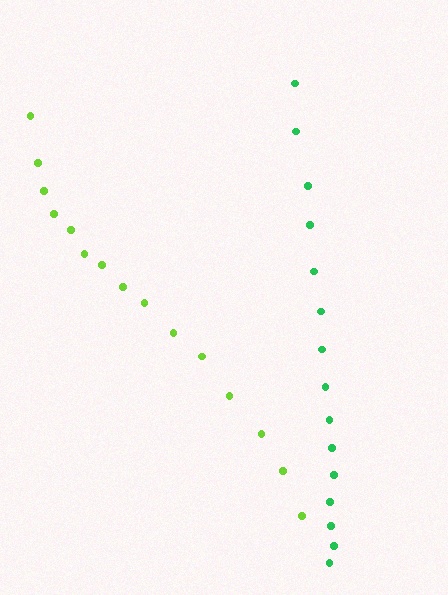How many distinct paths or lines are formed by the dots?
There are 2 distinct paths.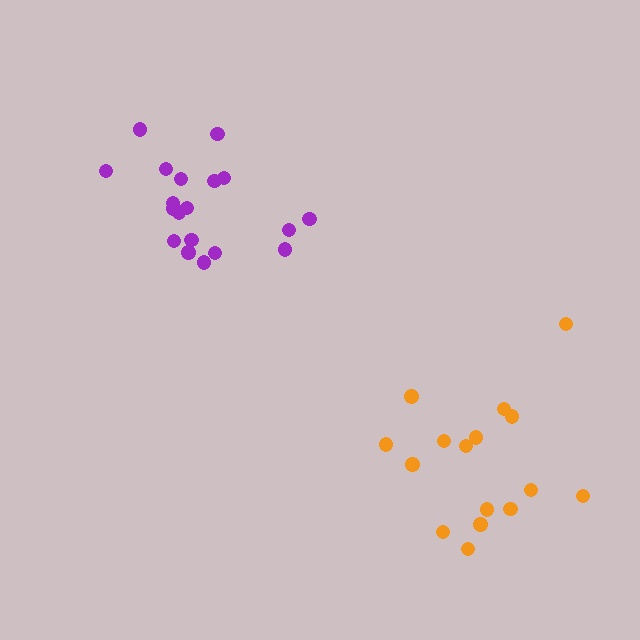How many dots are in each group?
Group 1: 19 dots, Group 2: 16 dots (35 total).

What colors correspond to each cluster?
The clusters are colored: purple, orange.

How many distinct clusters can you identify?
There are 2 distinct clusters.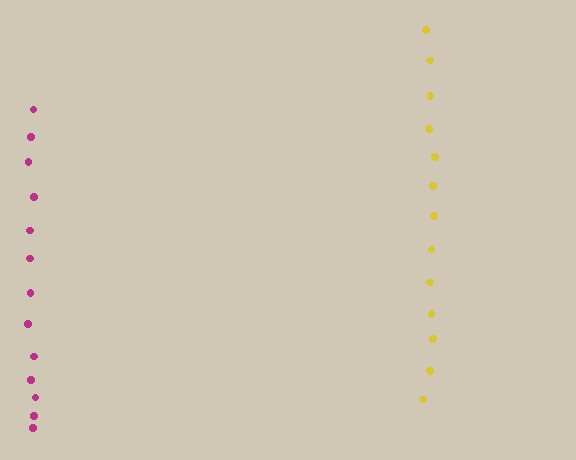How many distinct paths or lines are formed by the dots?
There are 2 distinct paths.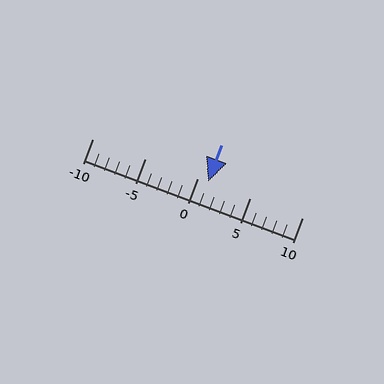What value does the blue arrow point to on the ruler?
The blue arrow points to approximately 1.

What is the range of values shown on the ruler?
The ruler shows values from -10 to 10.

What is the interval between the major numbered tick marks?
The major tick marks are spaced 5 units apart.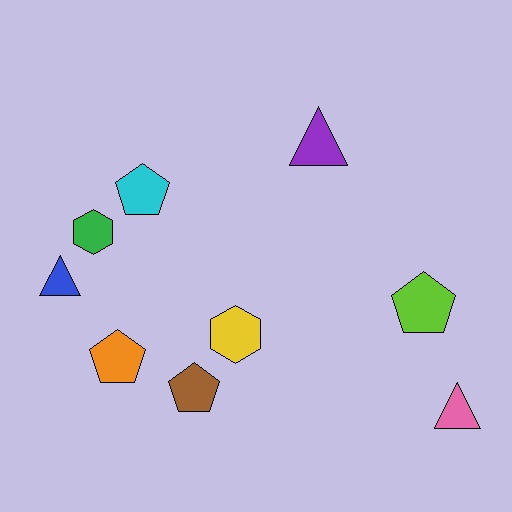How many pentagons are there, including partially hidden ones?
There are 4 pentagons.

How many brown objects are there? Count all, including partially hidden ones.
There is 1 brown object.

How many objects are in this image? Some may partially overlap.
There are 9 objects.